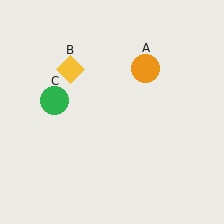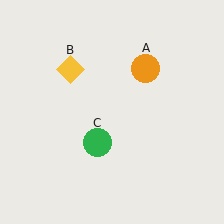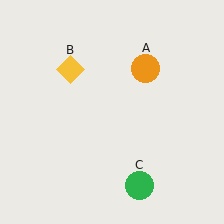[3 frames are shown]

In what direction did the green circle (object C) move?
The green circle (object C) moved down and to the right.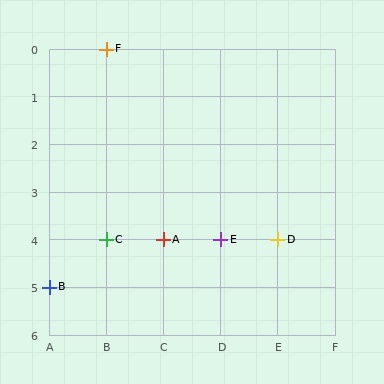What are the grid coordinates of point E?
Point E is at grid coordinates (D, 4).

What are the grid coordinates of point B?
Point B is at grid coordinates (A, 5).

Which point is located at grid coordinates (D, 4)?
Point E is at (D, 4).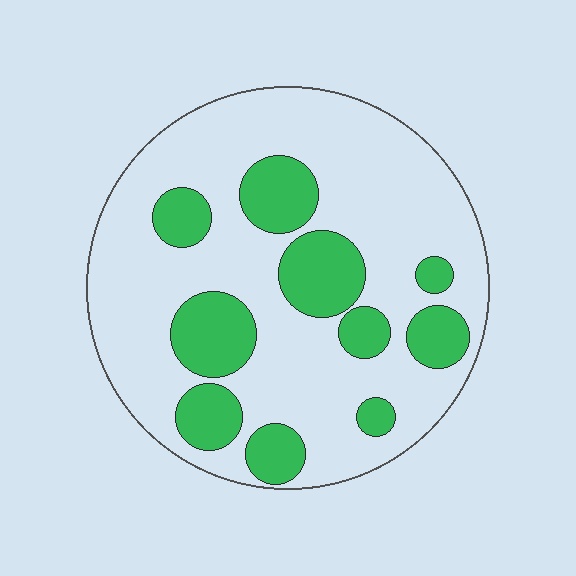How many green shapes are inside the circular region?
10.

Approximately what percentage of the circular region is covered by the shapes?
Approximately 25%.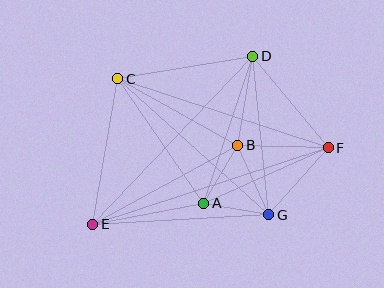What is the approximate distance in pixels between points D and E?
The distance between D and E is approximately 232 pixels.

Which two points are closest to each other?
Points A and G are closest to each other.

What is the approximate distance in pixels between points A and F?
The distance between A and F is approximately 136 pixels.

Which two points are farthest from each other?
Points E and F are farthest from each other.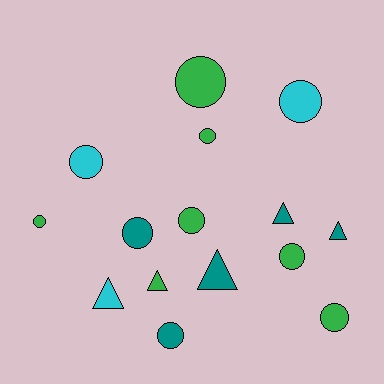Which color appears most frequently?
Green, with 7 objects.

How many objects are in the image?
There are 15 objects.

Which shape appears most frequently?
Circle, with 10 objects.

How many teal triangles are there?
There are 3 teal triangles.